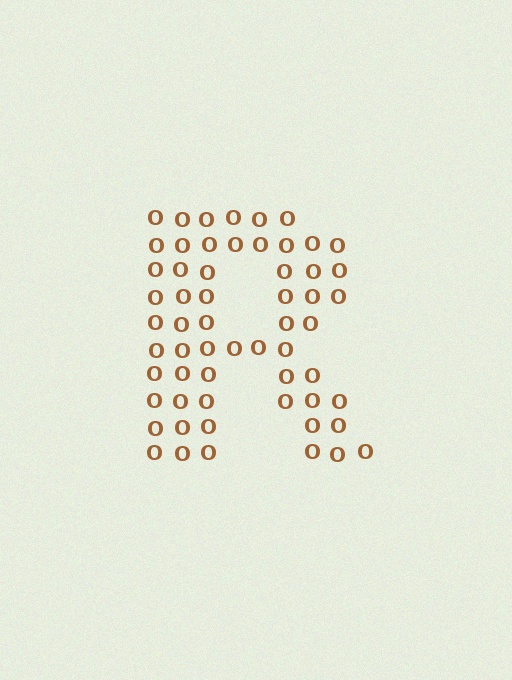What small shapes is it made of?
It is made of small letter O's.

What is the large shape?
The large shape is the letter R.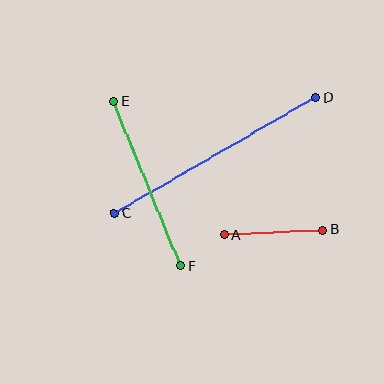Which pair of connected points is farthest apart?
Points C and D are farthest apart.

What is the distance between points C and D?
The distance is approximately 232 pixels.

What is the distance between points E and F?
The distance is approximately 178 pixels.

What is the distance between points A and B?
The distance is approximately 99 pixels.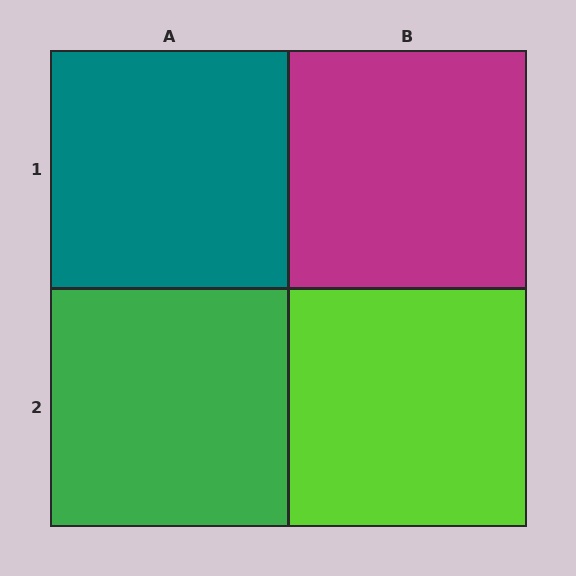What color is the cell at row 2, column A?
Green.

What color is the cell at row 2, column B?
Lime.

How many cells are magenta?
1 cell is magenta.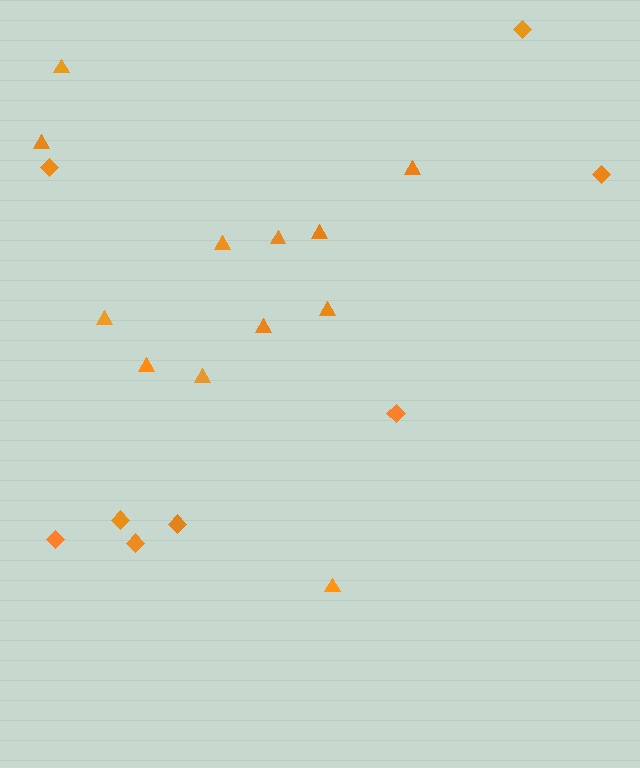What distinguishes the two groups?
There are 2 groups: one group of diamonds (8) and one group of triangles (12).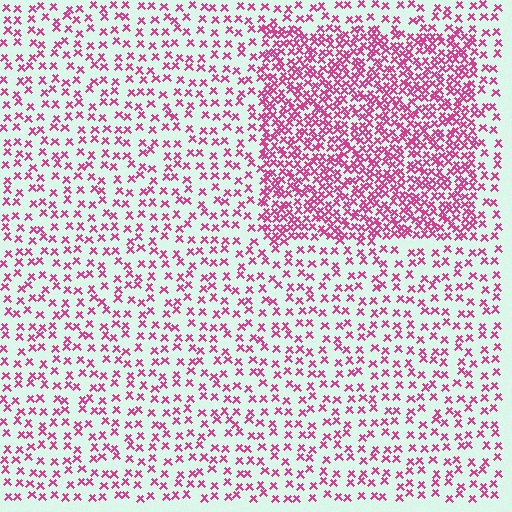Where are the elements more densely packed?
The elements are more densely packed inside the rectangle boundary.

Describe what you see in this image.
The image contains small magenta elements arranged at two different densities. A rectangle-shaped region is visible where the elements are more densely packed than the surrounding area.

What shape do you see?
I see a rectangle.